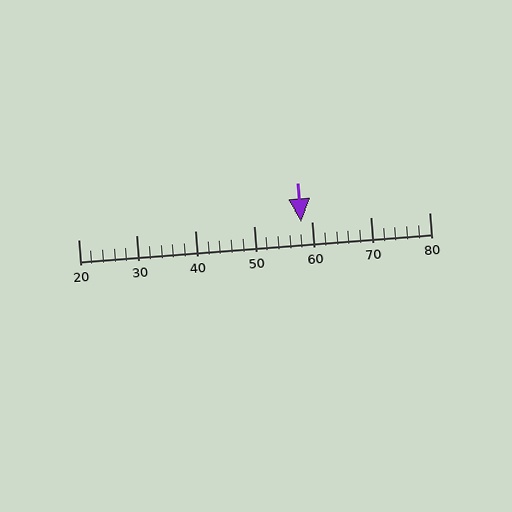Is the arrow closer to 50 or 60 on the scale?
The arrow is closer to 60.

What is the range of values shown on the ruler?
The ruler shows values from 20 to 80.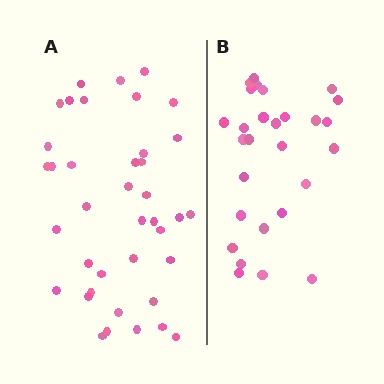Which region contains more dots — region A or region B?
Region A (the left region) has more dots.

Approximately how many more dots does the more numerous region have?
Region A has roughly 12 or so more dots than region B.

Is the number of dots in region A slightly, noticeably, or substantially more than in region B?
Region A has noticeably more, but not dramatically so. The ratio is roughly 1.4 to 1.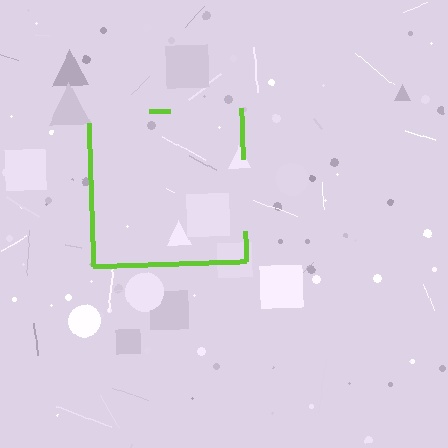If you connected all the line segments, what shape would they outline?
They would outline a square.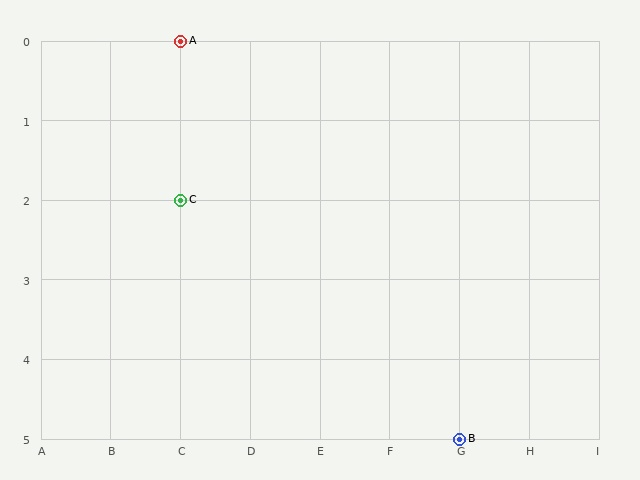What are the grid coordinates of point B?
Point B is at grid coordinates (G, 5).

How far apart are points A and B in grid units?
Points A and B are 4 columns and 5 rows apart (about 6.4 grid units diagonally).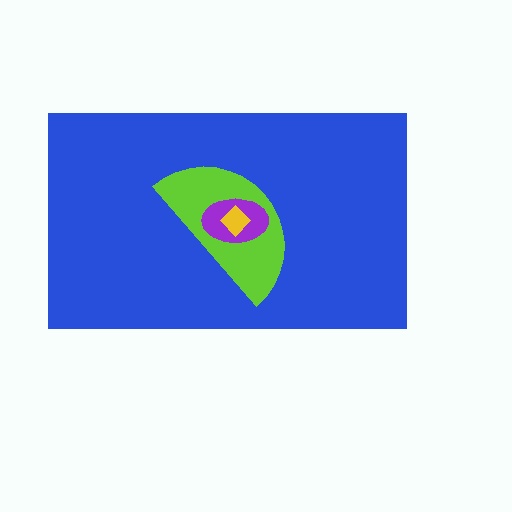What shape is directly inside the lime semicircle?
The purple ellipse.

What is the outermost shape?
The blue rectangle.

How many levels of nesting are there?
4.